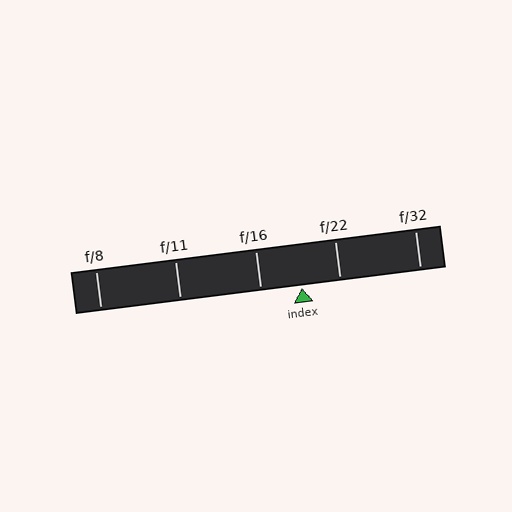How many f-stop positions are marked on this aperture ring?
There are 5 f-stop positions marked.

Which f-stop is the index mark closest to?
The index mark is closest to f/22.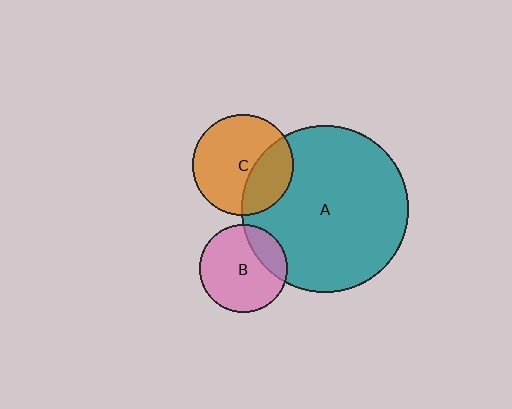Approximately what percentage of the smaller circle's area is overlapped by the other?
Approximately 20%.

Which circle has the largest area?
Circle A (teal).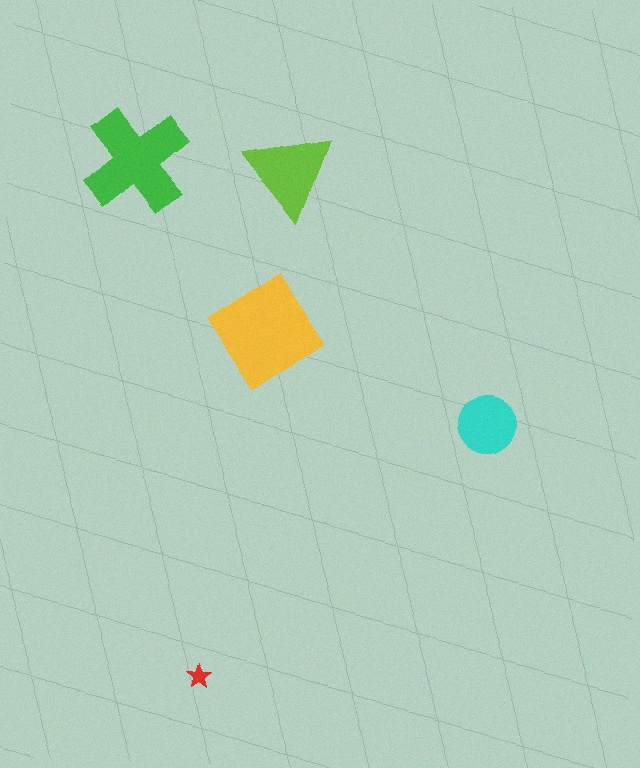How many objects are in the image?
There are 5 objects in the image.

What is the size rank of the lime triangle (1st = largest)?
3rd.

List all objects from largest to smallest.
The yellow diamond, the green cross, the lime triangle, the cyan circle, the red star.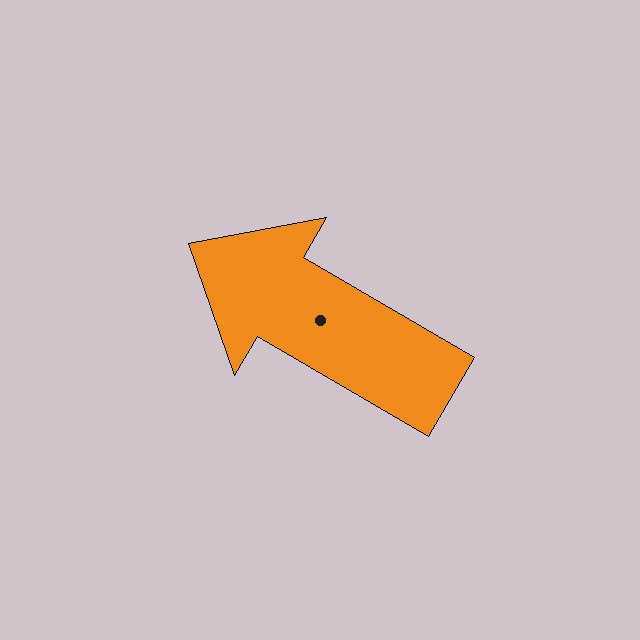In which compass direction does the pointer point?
Northwest.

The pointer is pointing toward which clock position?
Roughly 10 o'clock.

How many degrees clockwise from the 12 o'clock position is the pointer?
Approximately 300 degrees.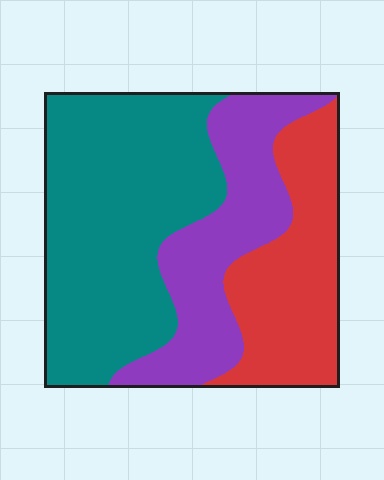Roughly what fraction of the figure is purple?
Purple covers 26% of the figure.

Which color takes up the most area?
Teal, at roughly 45%.